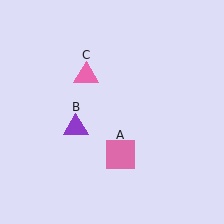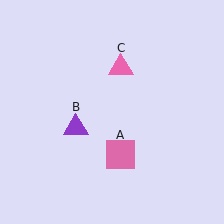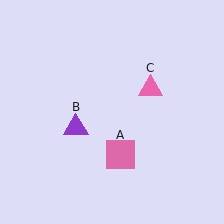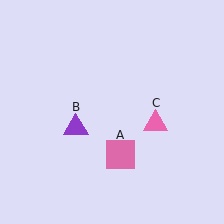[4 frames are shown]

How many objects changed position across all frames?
1 object changed position: pink triangle (object C).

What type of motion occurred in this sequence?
The pink triangle (object C) rotated clockwise around the center of the scene.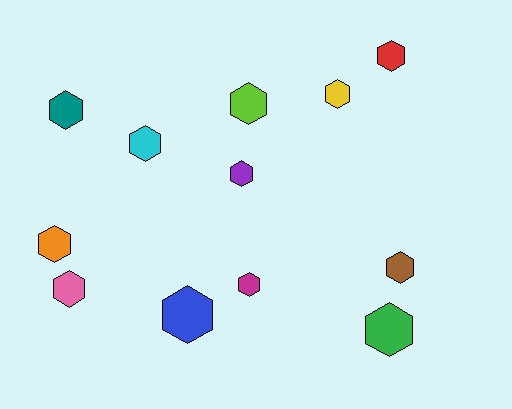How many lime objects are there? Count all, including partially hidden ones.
There is 1 lime object.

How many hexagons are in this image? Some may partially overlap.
There are 12 hexagons.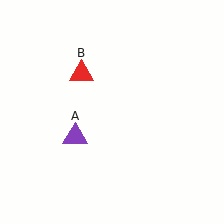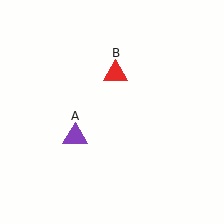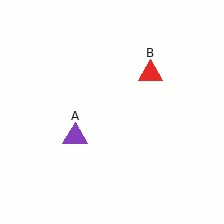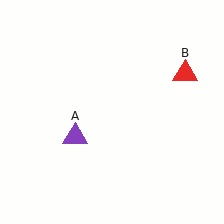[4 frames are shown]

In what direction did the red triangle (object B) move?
The red triangle (object B) moved right.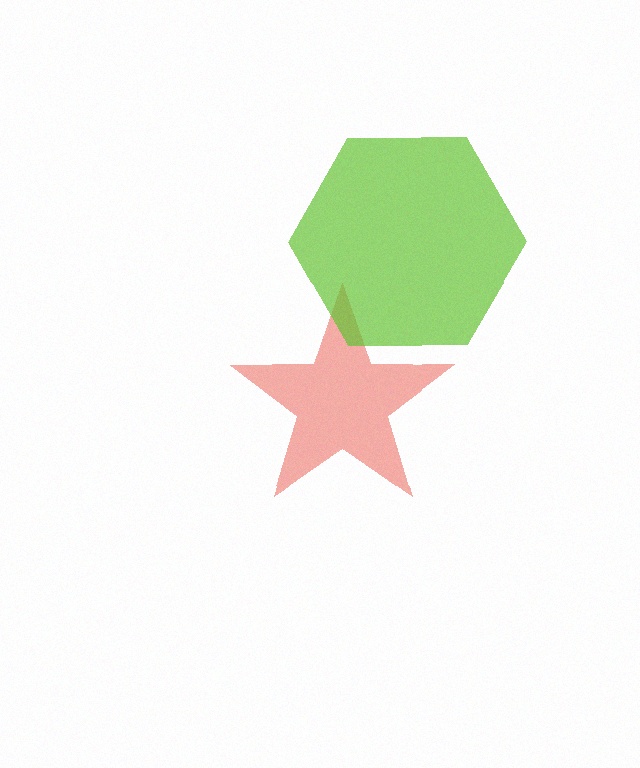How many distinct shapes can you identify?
There are 2 distinct shapes: a red star, a lime hexagon.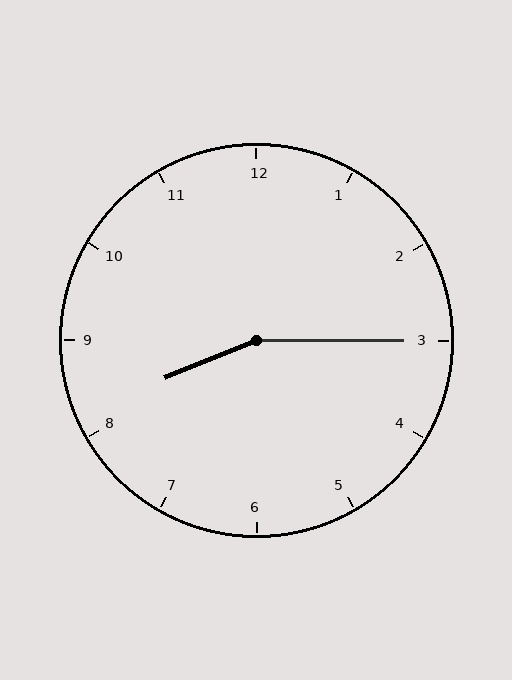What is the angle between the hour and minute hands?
Approximately 158 degrees.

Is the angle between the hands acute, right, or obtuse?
It is obtuse.